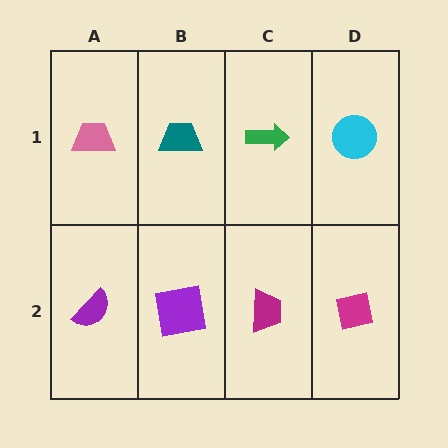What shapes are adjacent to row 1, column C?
A magenta trapezoid (row 2, column C), a teal trapezoid (row 1, column B), a cyan circle (row 1, column D).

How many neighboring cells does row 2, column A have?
2.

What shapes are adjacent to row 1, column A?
A purple semicircle (row 2, column A), a teal trapezoid (row 1, column B).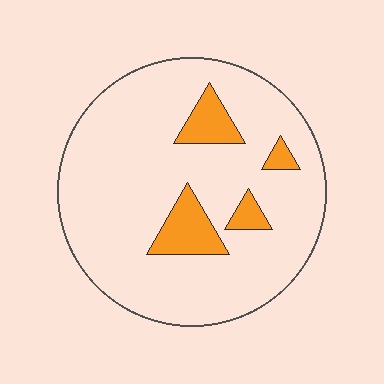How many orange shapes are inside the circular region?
4.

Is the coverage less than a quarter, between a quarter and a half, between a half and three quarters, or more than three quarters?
Less than a quarter.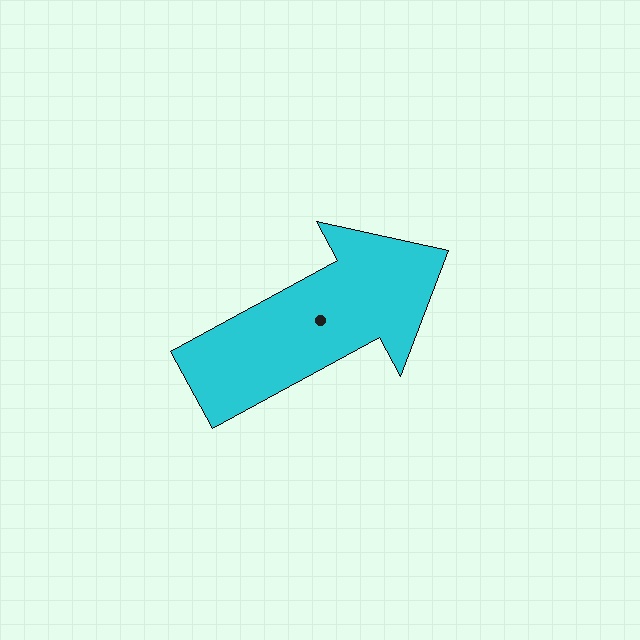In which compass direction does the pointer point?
Northeast.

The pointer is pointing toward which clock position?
Roughly 2 o'clock.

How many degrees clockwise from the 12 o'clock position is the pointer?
Approximately 62 degrees.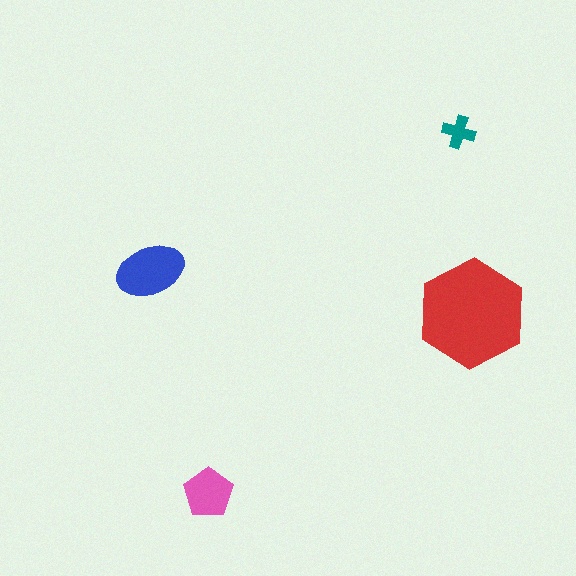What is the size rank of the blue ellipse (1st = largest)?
2nd.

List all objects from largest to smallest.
The red hexagon, the blue ellipse, the pink pentagon, the teal cross.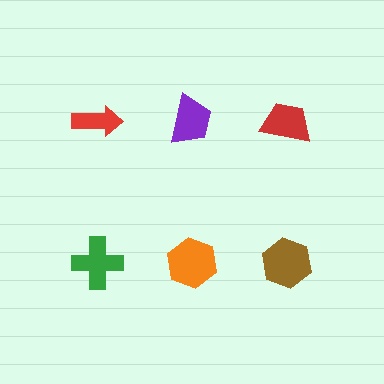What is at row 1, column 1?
A red arrow.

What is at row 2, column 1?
A green cross.